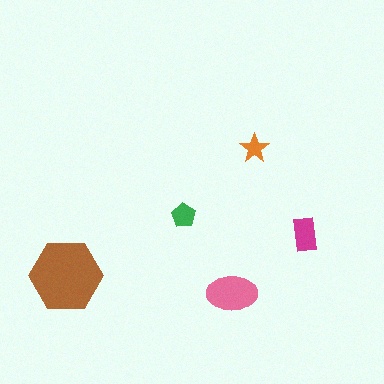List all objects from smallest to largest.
The orange star, the green pentagon, the magenta rectangle, the pink ellipse, the brown hexagon.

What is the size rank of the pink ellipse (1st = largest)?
2nd.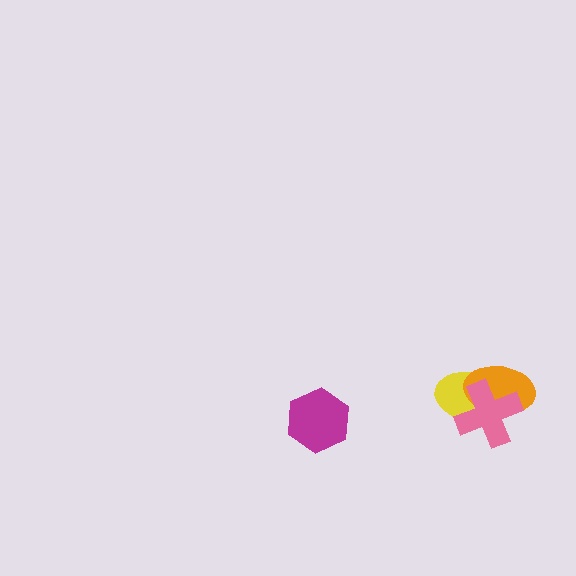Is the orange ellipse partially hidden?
Yes, it is partially covered by another shape.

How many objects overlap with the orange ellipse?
2 objects overlap with the orange ellipse.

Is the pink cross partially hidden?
No, no other shape covers it.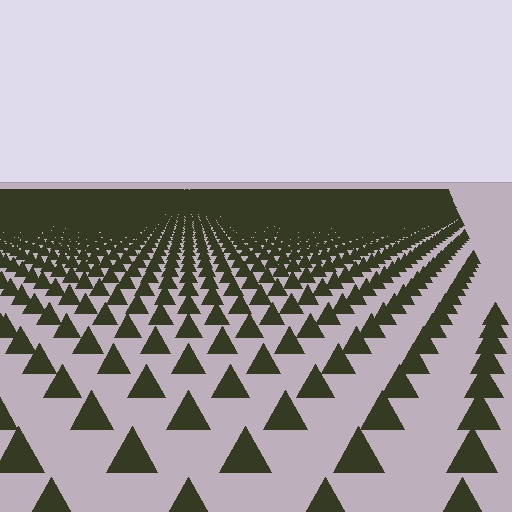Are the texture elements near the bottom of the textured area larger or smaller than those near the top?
Larger. Near the bottom, elements are closer to the viewer and appear at a bigger on-screen size.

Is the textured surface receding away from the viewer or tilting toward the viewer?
The surface is receding away from the viewer. Texture elements get smaller and denser toward the top.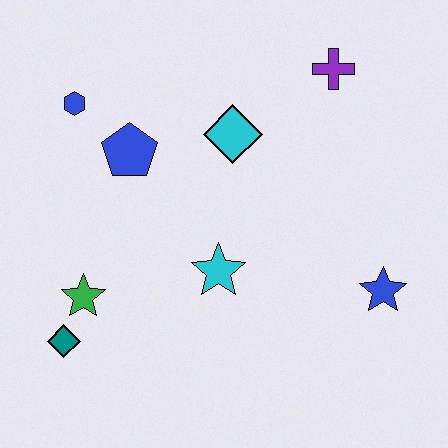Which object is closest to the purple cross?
The cyan diamond is closest to the purple cross.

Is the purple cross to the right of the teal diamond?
Yes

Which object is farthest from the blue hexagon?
The blue star is farthest from the blue hexagon.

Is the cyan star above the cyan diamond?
No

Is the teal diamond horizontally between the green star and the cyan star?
No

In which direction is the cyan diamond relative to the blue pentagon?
The cyan diamond is to the right of the blue pentagon.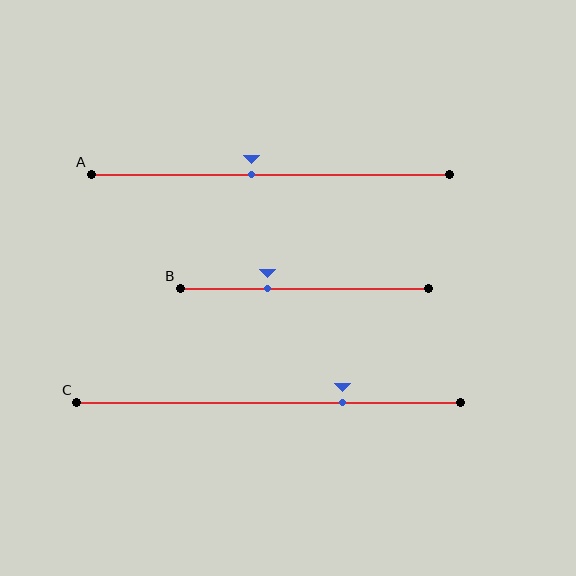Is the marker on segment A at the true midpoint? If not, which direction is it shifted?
No, the marker on segment A is shifted to the left by about 5% of the segment length.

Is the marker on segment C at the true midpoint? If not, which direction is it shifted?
No, the marker on segment C is shifted to the right by about 19% of the segment length.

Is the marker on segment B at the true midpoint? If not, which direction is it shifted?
No, the marker on segment B is shifted to the left by about 15% of the segment length.